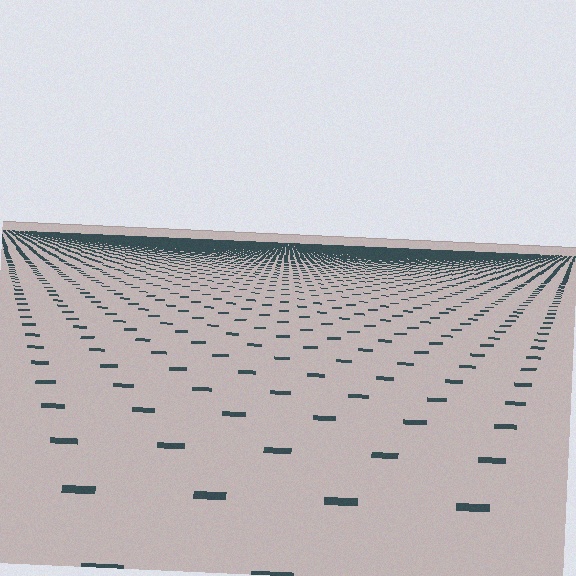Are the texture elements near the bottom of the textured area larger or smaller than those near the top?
Larger. Near the bottom, elements are closer to the viewer and appear at a bigger on-screen size.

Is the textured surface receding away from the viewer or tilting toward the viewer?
The surface is receding away from the viewer. Texture elements get smaller and denser toward the top.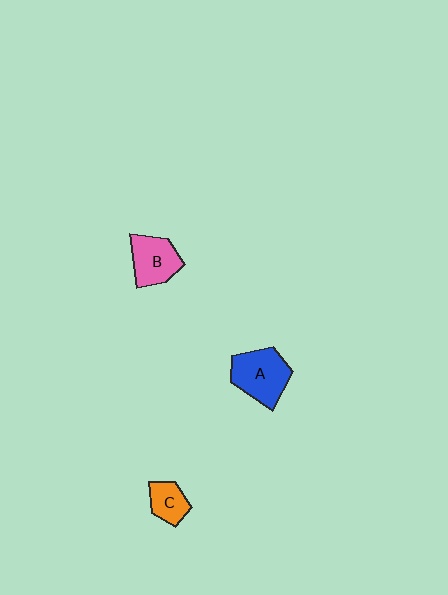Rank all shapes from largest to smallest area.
From largest to smallest: A (blue), B (pink), C (orange).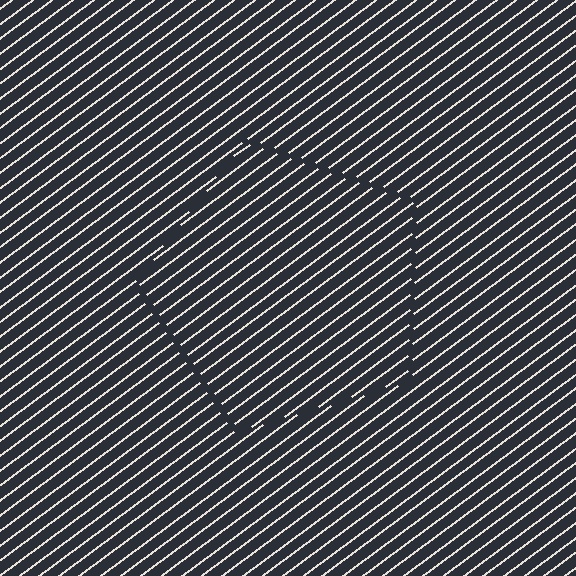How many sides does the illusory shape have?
5 sides — the line-ends trace a pentagon.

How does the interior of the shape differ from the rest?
The interior of the shape contains the same grating, shifted by half a period — the contour is defined by the phase discontinuity where line-ends from the inner and outer gratings abut.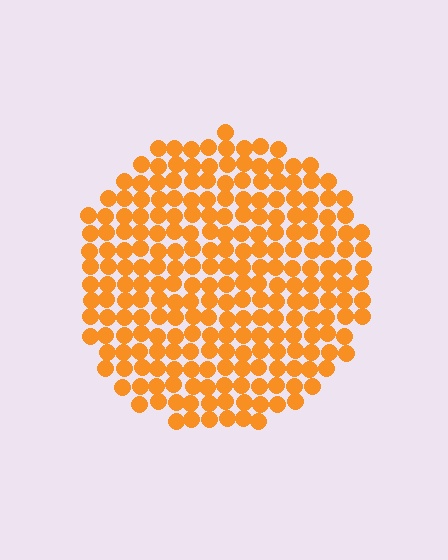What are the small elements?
The small elements are circles.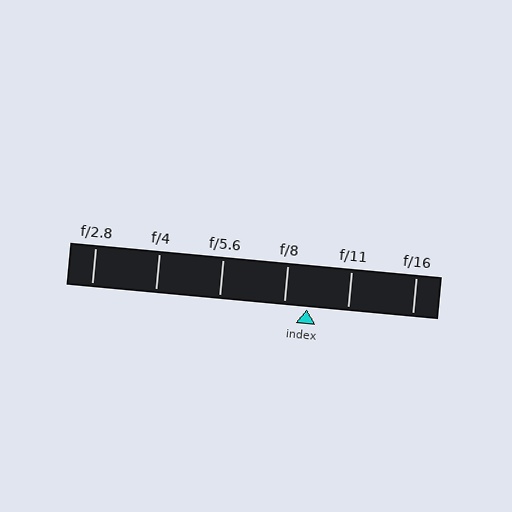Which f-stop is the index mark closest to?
The index mark is closest to f/8.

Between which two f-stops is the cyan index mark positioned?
The index mark is between f/8 and f/11.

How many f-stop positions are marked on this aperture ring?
There are 6 f-stop positions marked.